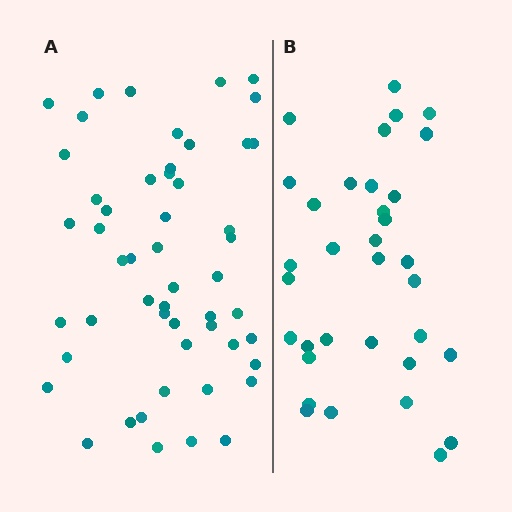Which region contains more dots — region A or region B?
Region A (the left region) has more dots.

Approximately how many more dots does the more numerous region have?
Region A has approximately 20 more dots than region B.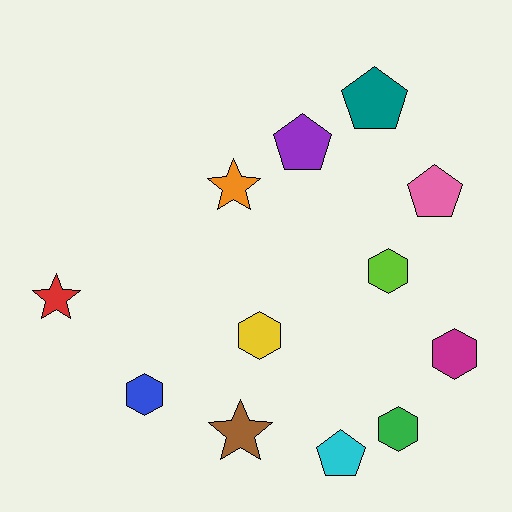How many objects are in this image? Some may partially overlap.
There are 12 objects.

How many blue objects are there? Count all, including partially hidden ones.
There is 1 blue object.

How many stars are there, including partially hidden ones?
There are 3 stars.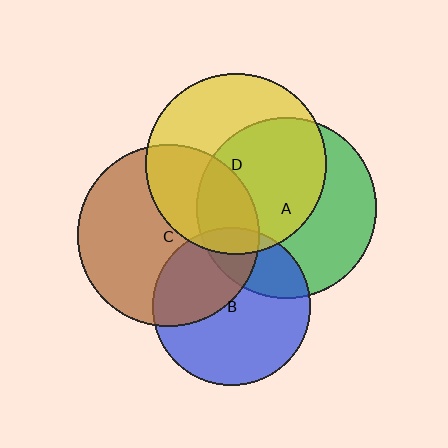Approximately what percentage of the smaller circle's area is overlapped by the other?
Approximately 10%.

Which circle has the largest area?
Circle C (brown).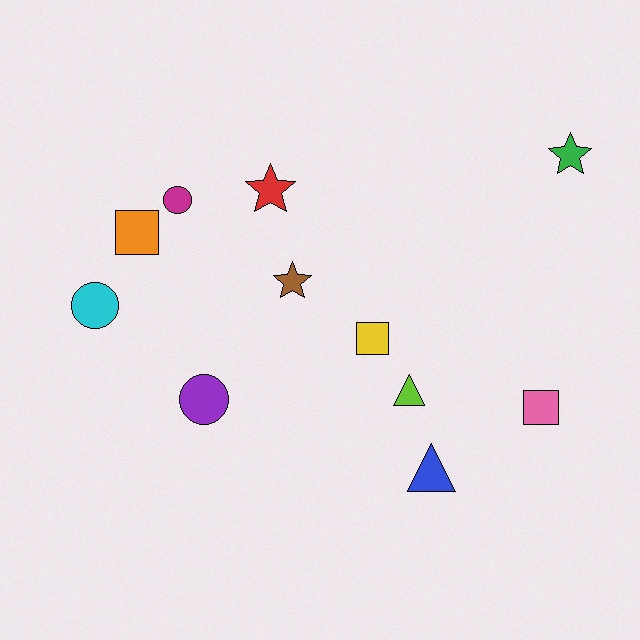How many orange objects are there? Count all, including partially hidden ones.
There is 1 orange object.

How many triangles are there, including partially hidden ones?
There are 2 triangles.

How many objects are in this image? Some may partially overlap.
There are 11 objects.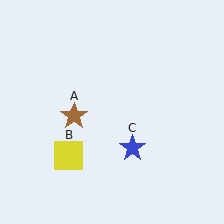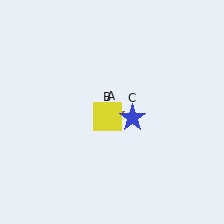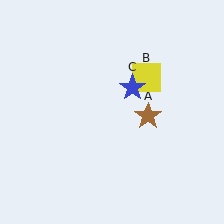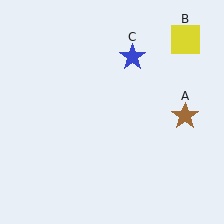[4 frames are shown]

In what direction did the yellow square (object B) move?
The yellow square (object B) moved up and to the right.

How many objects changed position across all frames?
3 objects changed position: brown star (object A), yellow square (object B), blue star (object C).